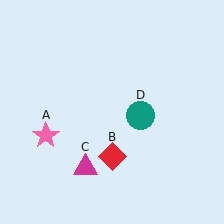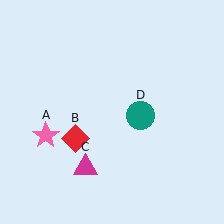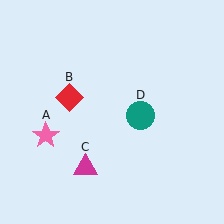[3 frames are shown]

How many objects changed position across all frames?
1 object changed position: red diamond (object B).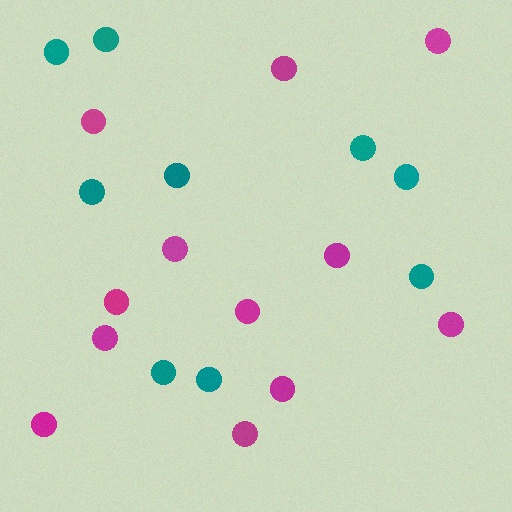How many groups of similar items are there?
There are 2 groups: one group of teal circles (9) and one group of magenta circles (12).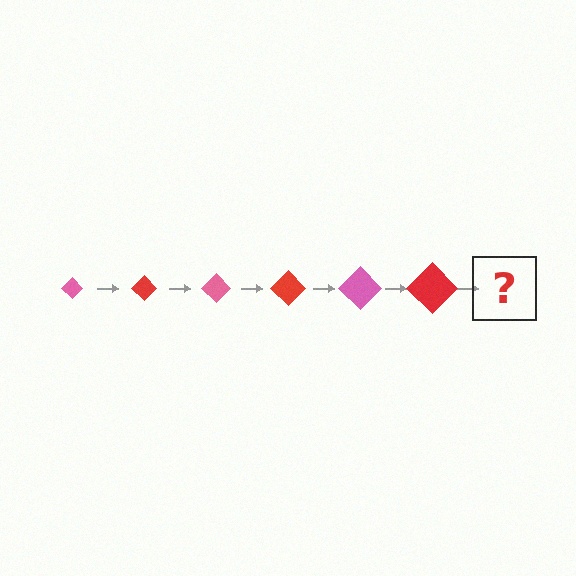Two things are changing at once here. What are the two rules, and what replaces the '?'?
The two rules are that the diamond grows larger each step and the color cycles through pink and red. The '?' should be a pink diamond, larger than the previous one.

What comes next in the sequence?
The next element should be a pink diamond, larger than the previous one.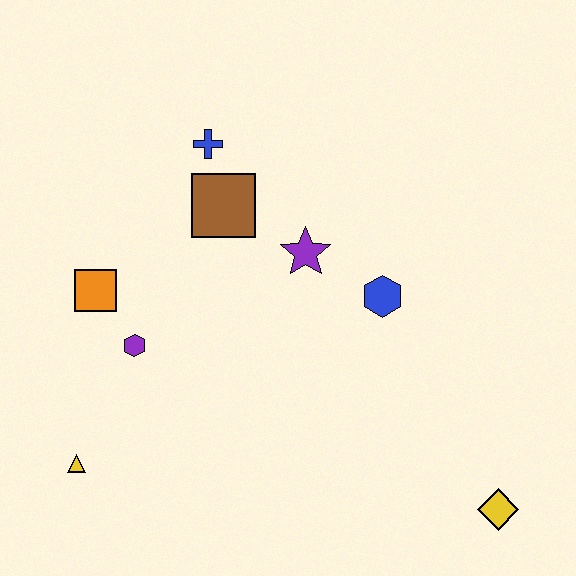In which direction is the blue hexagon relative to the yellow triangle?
The blue hexagon is to the right of the yellow triangle.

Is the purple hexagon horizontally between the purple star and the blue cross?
No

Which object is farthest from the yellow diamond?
The blue cross is farthest from the yellow diamond.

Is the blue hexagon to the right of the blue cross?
Yes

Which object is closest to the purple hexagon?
The orange square is closest to the purple hexagon.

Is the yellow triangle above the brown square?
No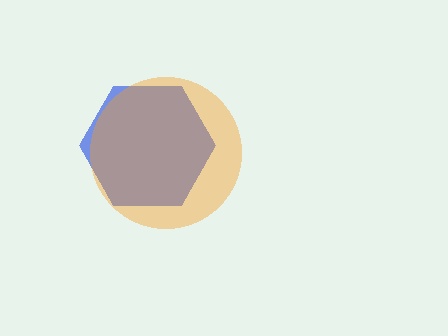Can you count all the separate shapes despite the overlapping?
Yes, there are 2 separate shapes.